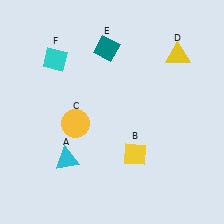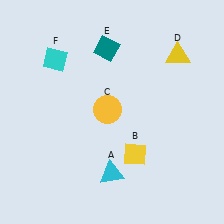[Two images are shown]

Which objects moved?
The objects that moved are: the cyan triangle (A), the yellow circle (C).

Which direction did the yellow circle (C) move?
The yellow circle (C) moved right.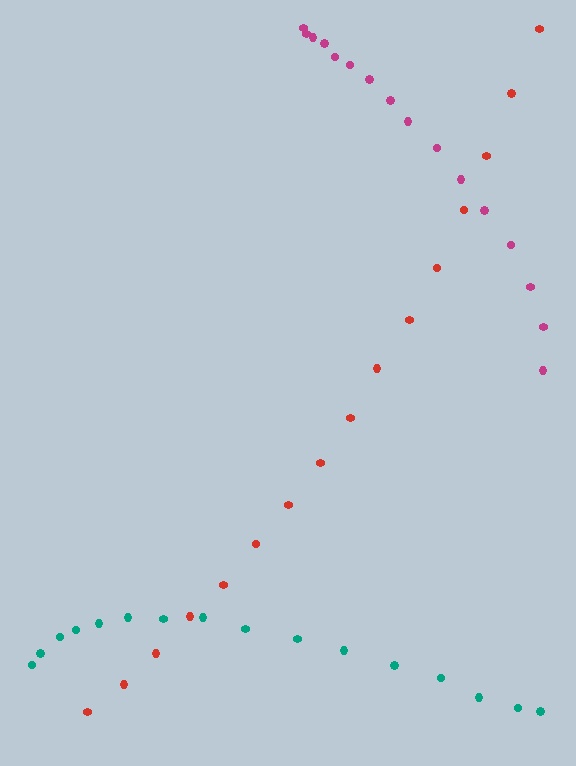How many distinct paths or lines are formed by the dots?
There are 3 distinct paths.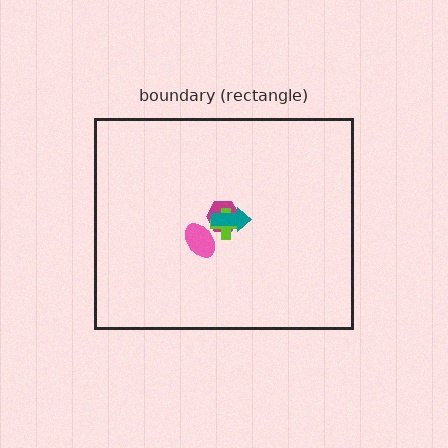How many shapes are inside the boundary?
4 inside, 0 outside.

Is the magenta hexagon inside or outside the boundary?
Inside.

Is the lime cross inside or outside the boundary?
Inside.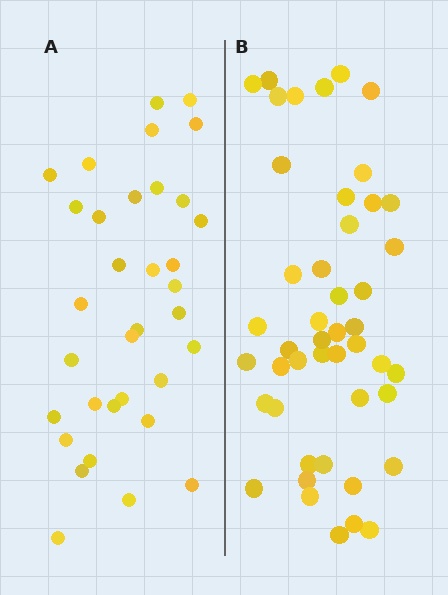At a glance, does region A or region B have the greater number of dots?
Region B (the right region) has more dots.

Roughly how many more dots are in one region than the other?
Region B has roughly 12 or so more dots than region A.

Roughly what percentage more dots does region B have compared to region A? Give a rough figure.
About 35% more.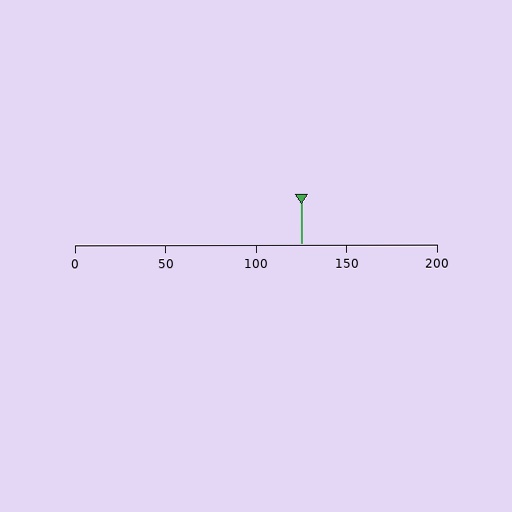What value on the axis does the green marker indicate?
The marker indicates approximately 125.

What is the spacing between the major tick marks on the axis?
The major ticks are spaced 50 apart.